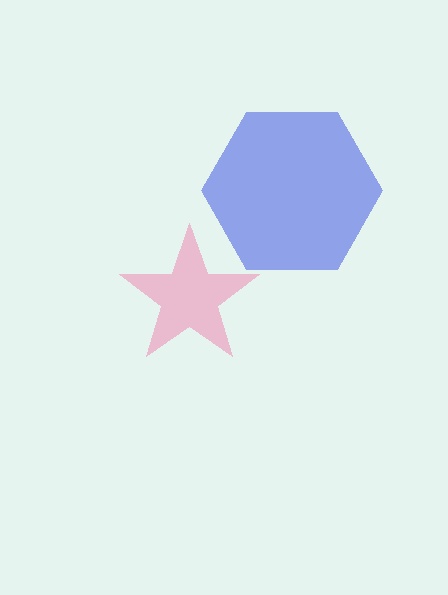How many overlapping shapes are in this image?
There are 2 overlapping shapes in the image.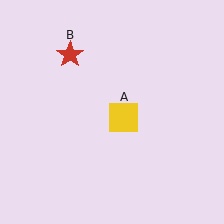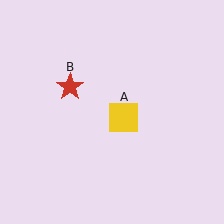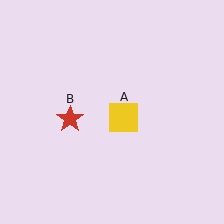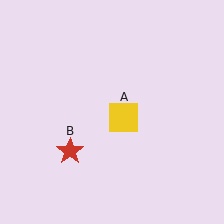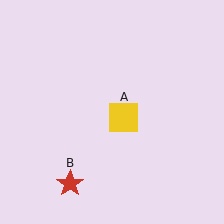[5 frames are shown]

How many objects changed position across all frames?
1 object changed position: red star (object B).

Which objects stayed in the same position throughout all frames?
Yellow square (object A) remained stationary.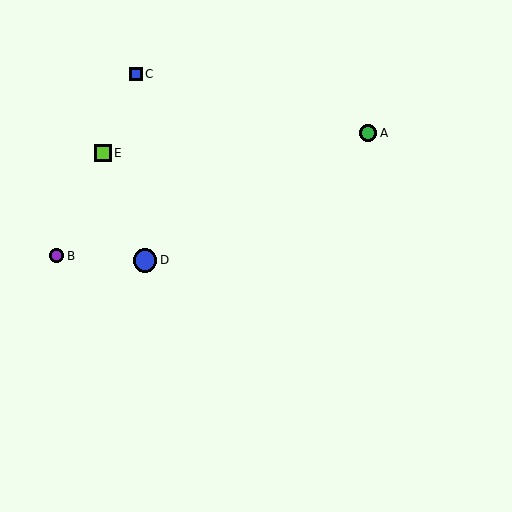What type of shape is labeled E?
Shape E is a lime square.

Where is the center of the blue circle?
The center of the blue circle is at (145, 260).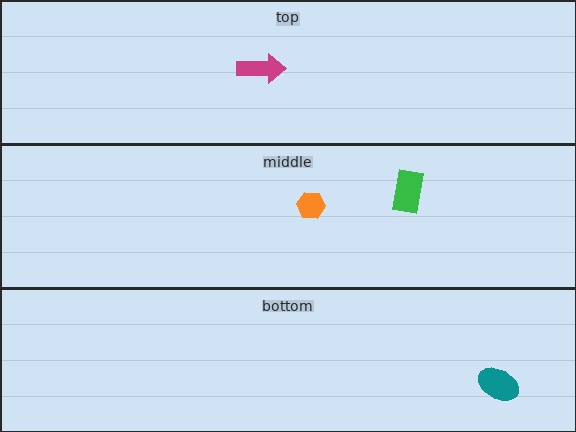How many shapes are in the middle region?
2.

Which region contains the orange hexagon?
The middle region.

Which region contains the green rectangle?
The middle region.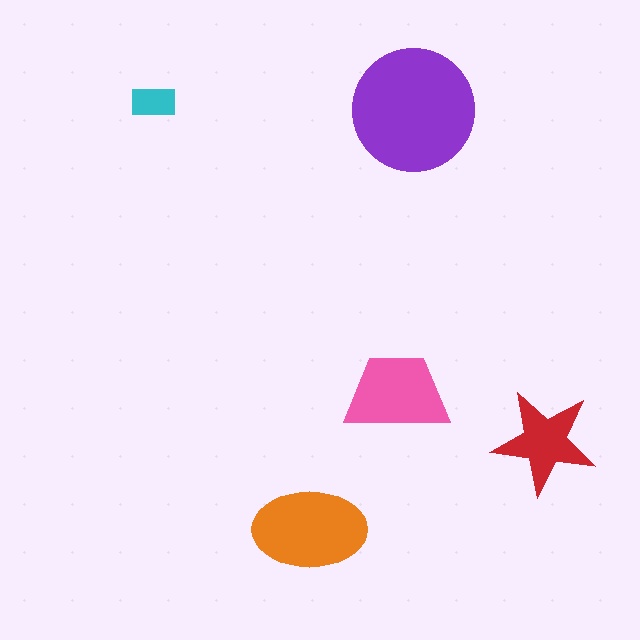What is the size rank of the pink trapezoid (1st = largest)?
3rd.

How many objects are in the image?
There are 5 objects in the image.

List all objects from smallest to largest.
The cyan rectangle, the red star, the pink trapezoid, the orange ellipse, the purple circle.